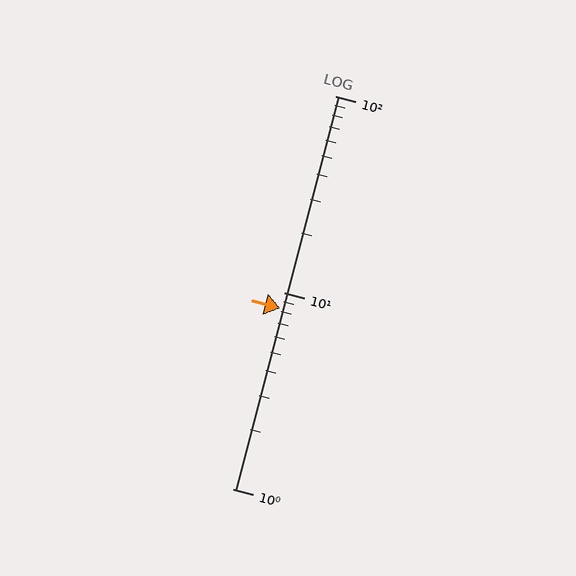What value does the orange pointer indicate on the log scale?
The pointer indicates approximately 8.3.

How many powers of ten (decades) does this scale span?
The scale spans 2 decades, from 1 to 100.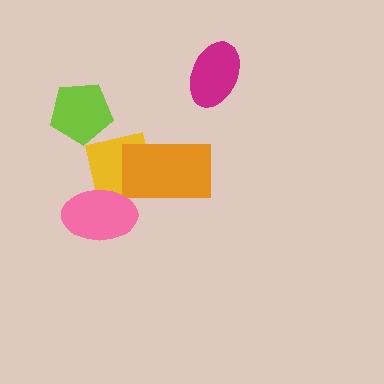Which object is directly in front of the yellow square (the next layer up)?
The orange rectangle is directly in front of the yellow square.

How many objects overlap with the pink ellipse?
1 object overlaps with the pink ellipse.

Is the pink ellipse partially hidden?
No, no other shape covers it.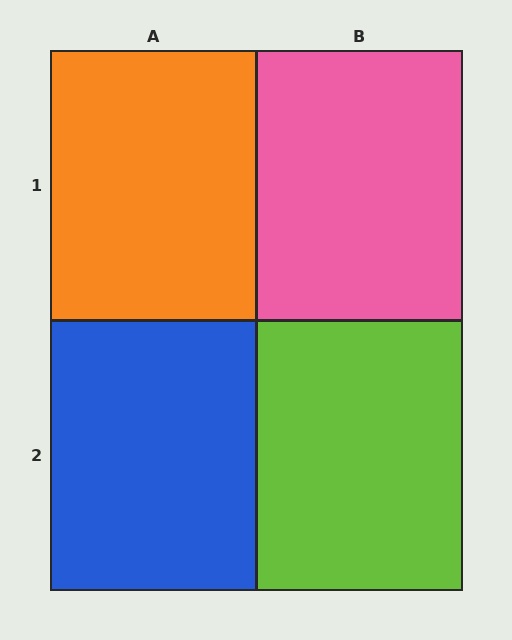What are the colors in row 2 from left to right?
Blue, lime.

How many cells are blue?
1 cell is blue.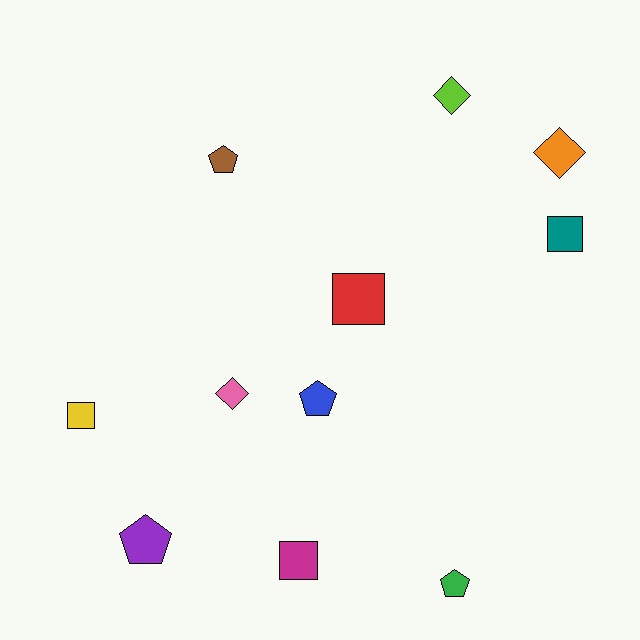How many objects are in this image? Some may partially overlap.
There are 11 objects.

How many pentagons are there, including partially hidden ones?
There are 4 pentagons.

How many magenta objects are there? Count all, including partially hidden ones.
There is 1 magenta object.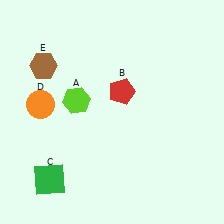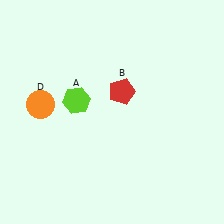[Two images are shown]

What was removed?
The brown hexagon (E), the green square (C) were removed in Image 2.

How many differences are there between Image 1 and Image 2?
There are 2 differences between the two images.